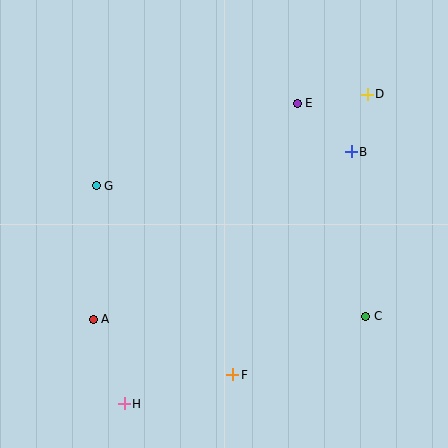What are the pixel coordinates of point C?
Point C is at (366, 316).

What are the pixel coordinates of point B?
Point B is at (351, 152).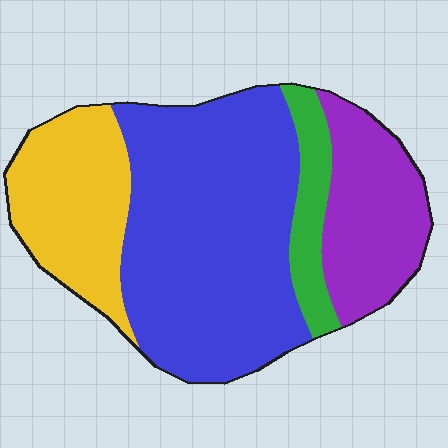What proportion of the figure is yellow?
Yellow takes up about one fifth (1/5) of the figure.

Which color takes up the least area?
Green, at roughly 10%.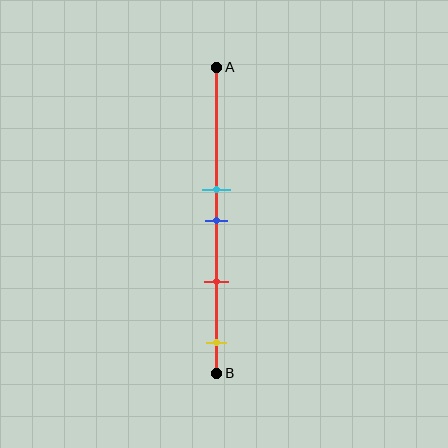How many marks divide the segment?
There are 4 marks dividing the segment.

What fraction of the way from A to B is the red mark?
The red mark is approximately 70% (0.7) of the way from A to B.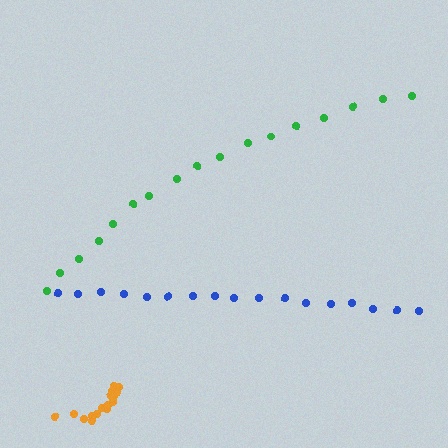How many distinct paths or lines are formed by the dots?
There are 3 distinct paths.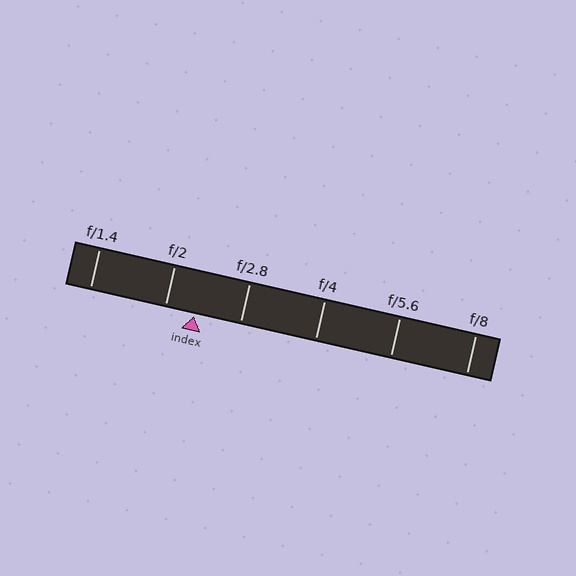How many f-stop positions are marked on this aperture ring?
There are 6 f-stop positions marked.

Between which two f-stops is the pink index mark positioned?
The index mark is between f/2 and f/2.8.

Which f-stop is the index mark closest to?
The index mark is closest to f/2.